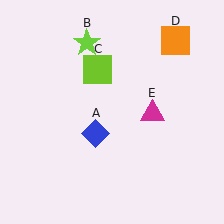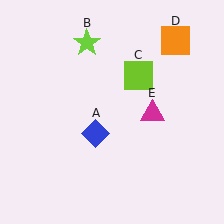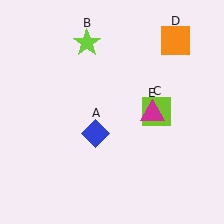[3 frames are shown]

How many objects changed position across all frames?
1 object changed position: lime square (object C).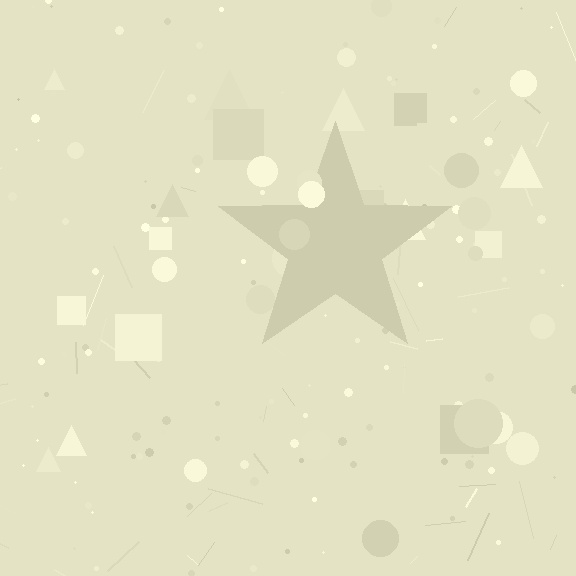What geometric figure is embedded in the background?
A star is embedded in the background.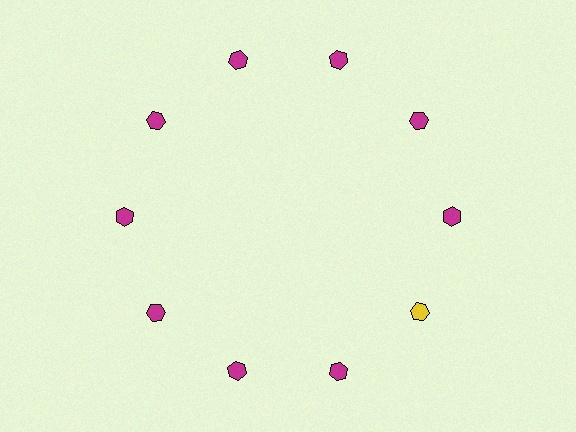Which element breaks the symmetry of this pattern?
The yellow hexagon at roughly the 4 o'clock position breaks the symmetry. All other shapes are magenta hexagons.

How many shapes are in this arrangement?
There are 10 shapes arranged in a ring pattern.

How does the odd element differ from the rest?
It has a different color: yellow instead of magenta.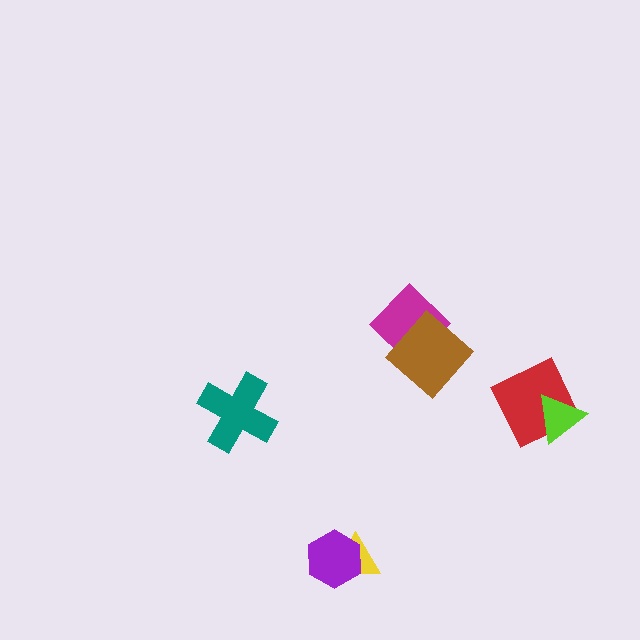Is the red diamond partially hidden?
Yes, it is partially covered by another shape.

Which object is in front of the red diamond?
The lime triangle is in front of the red diamond.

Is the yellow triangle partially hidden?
Yes, it is partially covered by another shape.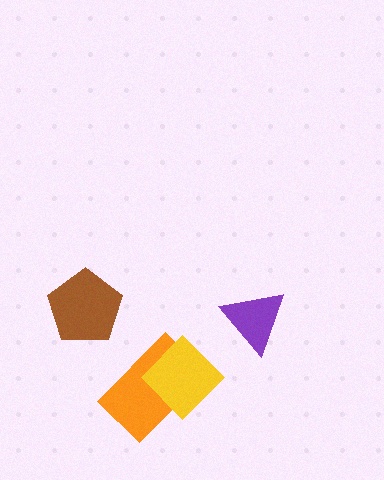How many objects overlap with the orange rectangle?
1 object overlaps with the orange rectangle.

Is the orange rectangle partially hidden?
Yes, it is partially covered by another shape.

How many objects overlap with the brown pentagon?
0 objects overlap with the brown pentagon.